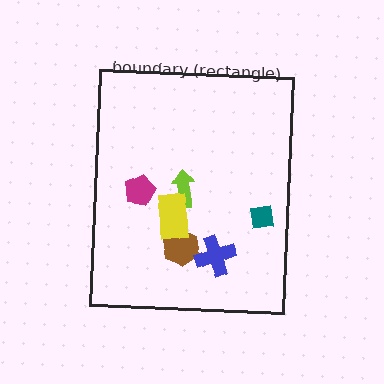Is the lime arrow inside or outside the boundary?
Inside.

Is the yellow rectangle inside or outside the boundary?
Inside.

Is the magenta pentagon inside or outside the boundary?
Inside.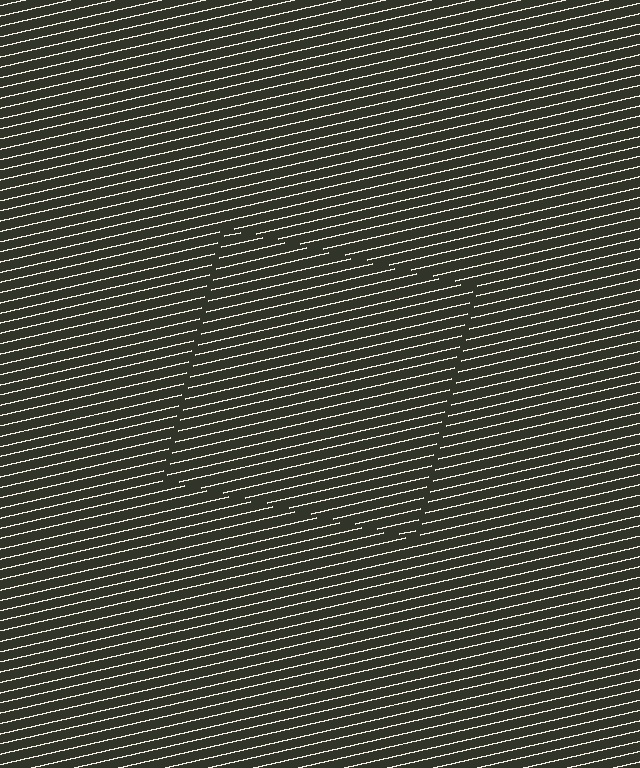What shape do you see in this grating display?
An illusory square. The interior of the shape contains the same grating, shifted by half a period — the contour is defined by the phase discontinuity where line-ends from the inner and outer gratings abut.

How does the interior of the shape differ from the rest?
The interior of the shape contains the same grating, shifted by half a period — the contour is defined by the phase discontinuity where line-ends from the inner and outer gratings abut.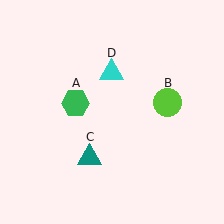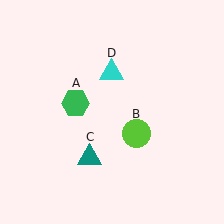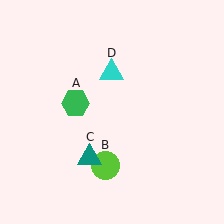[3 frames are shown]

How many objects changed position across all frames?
1 object changed position: lime circle (object B).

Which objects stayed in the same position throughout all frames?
Green hexagon (object A) and teal triangle (object C) and cyan triangle (object D) remained stationary.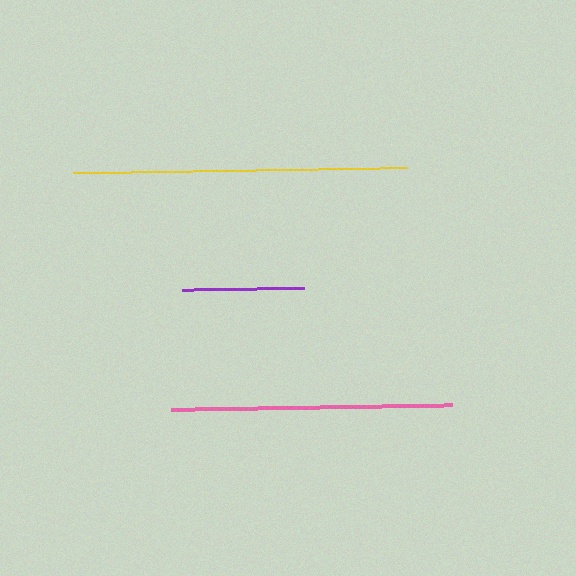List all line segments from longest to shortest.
From longest to shortest: yellow, pink, purple.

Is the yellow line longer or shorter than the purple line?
The yellow line is longer than the purple line.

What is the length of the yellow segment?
The yellow segment is approximately 333 pixels long.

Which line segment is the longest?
The yellow line is the longest at approximately 333 pixels.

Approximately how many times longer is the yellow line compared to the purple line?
The yellow line is approximately 2.7 times the length of the purple line.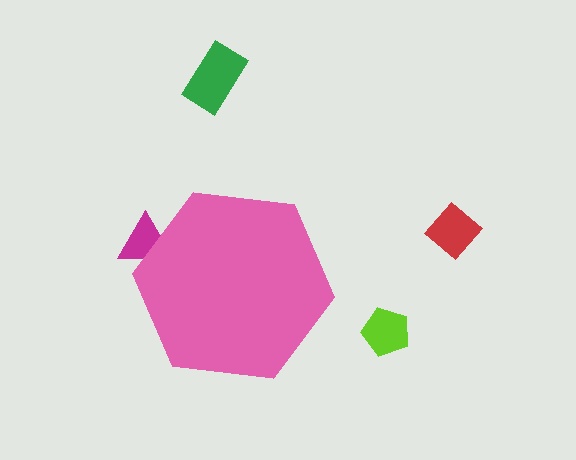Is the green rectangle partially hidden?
No, the green rectangle is fully visible.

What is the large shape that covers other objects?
A pink hexagon.